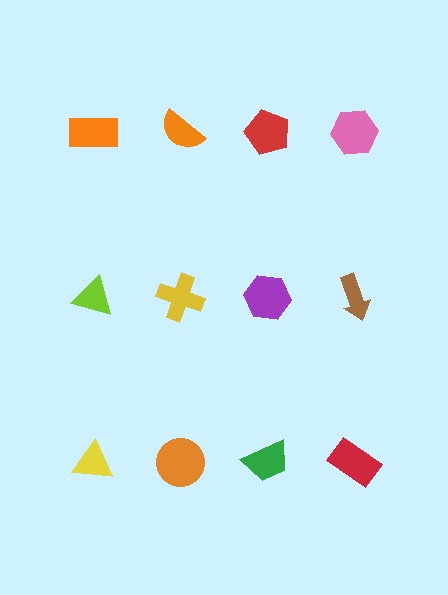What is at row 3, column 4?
A red rectangle.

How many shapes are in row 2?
4 shapes.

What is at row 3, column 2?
An orange circle.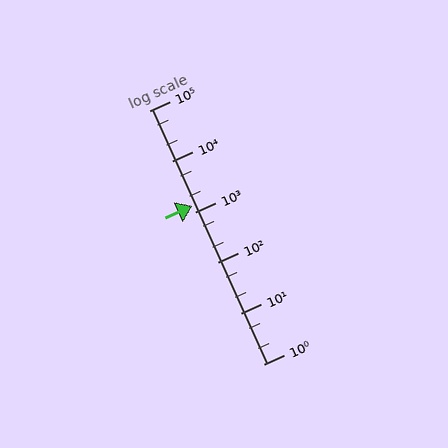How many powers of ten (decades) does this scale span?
The scale spans 5 decades, from 1 to 100000.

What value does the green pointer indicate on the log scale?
The pointer indicates approximately 1300.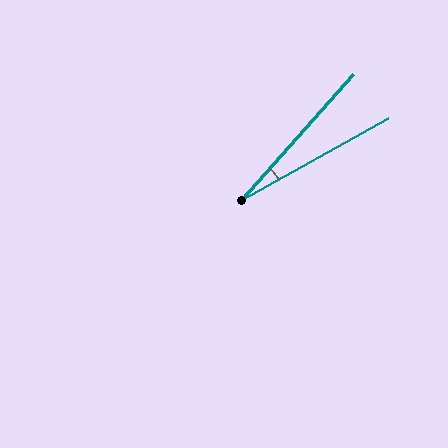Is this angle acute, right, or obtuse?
It is acute.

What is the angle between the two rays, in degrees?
Approximately 19 degrees.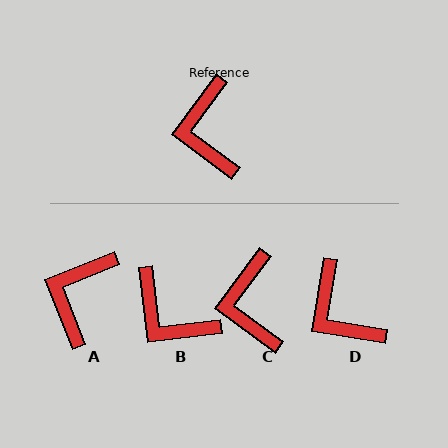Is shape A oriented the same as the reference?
No, it is off by about 32 degrees.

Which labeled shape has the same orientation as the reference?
C.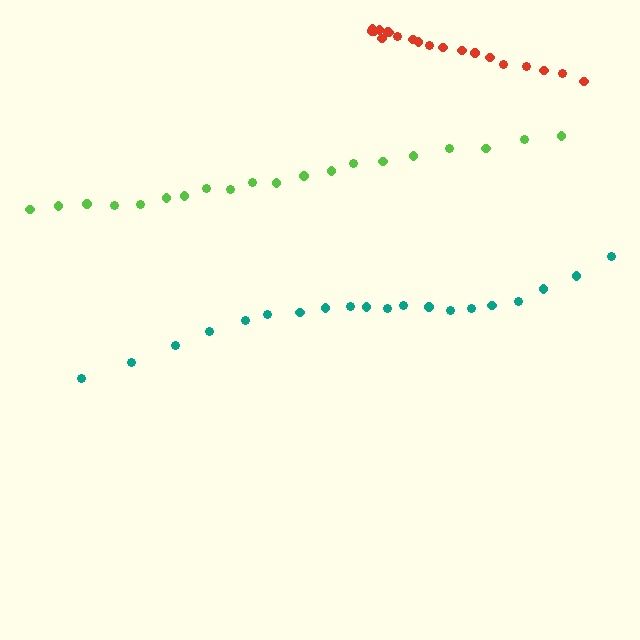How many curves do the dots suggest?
There are 3 distinct paths.